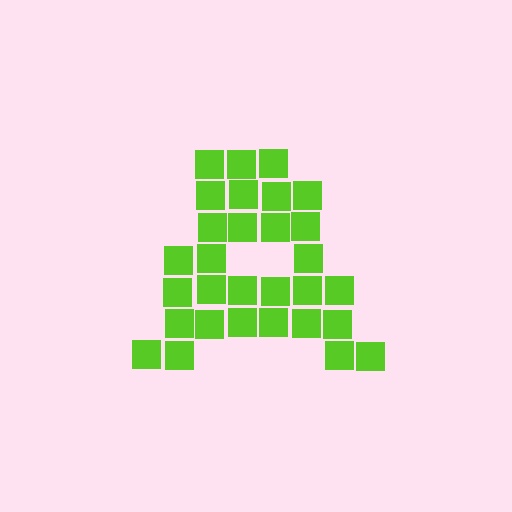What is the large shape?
The large shape is the letter A.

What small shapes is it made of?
It is made of small squares.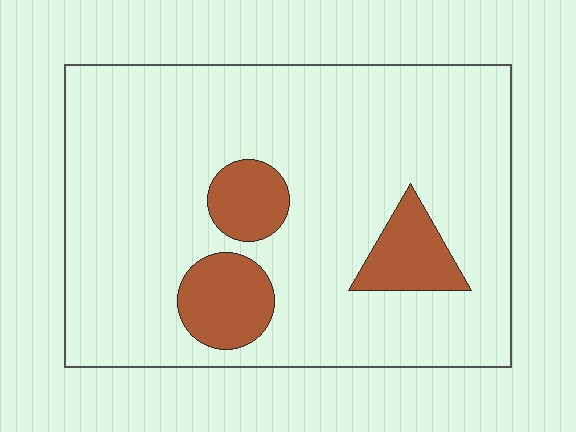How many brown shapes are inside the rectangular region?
3.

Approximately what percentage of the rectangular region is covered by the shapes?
Approximately 15%.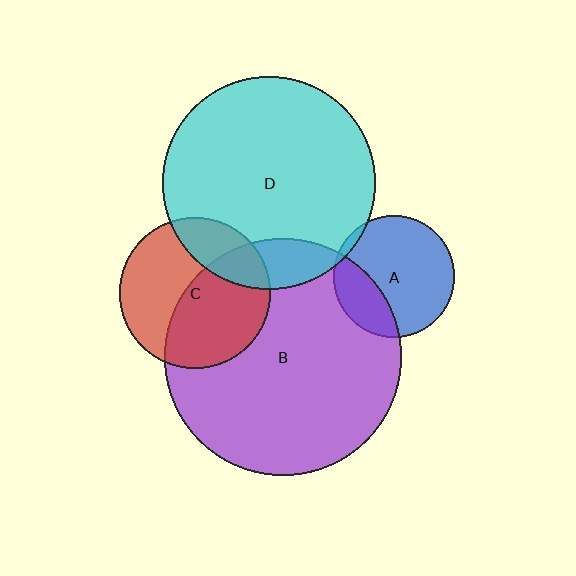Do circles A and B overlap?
Yes.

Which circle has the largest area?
Circle B (purple).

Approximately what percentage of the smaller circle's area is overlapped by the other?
Approximately 25%.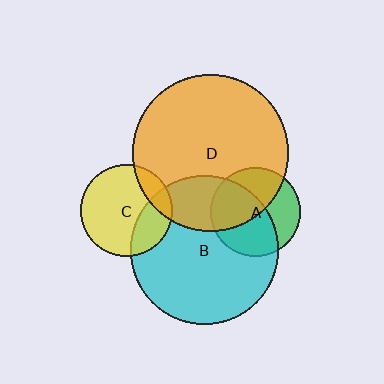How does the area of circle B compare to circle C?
Approximately 2.6 times.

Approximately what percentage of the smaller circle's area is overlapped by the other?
Approximately 25%.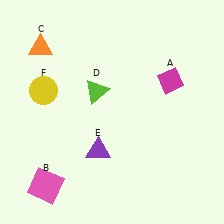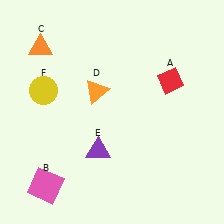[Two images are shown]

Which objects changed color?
A changed from magenta to red. D changed from lime to orange.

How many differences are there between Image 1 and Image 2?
There are 2 differences between the two images.